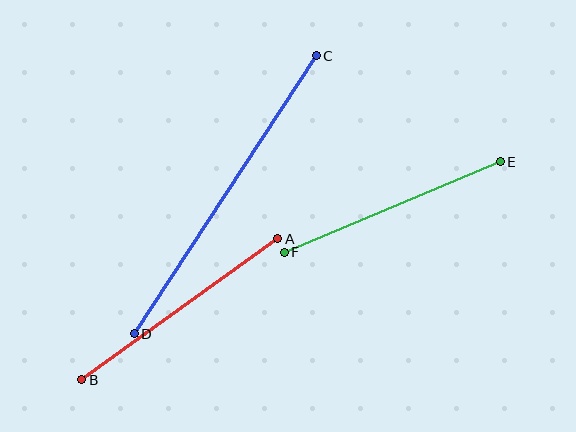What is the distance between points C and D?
The distance is approximately 332 pixels.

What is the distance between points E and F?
The distance is approximately 234 pixels.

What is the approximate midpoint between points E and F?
The midpoint is at approximately (392, 207) pixels.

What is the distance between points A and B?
The distance is approximately 241 pixels.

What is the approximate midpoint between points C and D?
The midpoint is at approximately (225, 195) pixels.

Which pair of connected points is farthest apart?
Points C and D are farthest apart.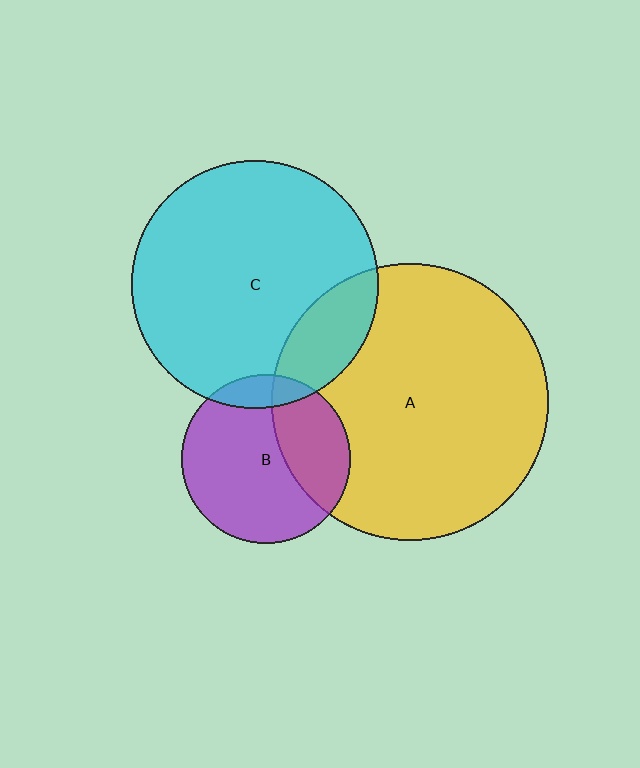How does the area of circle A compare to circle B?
Approximately 2.7 times.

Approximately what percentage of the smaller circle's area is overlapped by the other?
Approximately 10%.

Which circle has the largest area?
Circle A (yellow).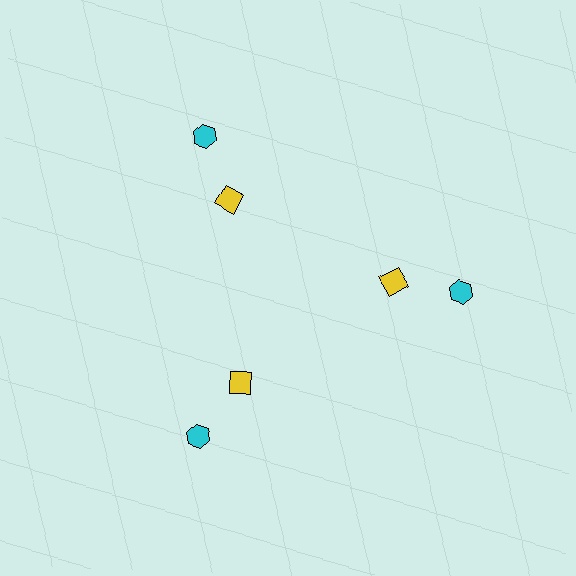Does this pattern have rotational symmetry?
Yes, this pattern has 3-fold rotational symmetry. It looks the same after rotating 120 degrees around the center.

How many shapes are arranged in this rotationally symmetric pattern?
There are 6 shapes, arranged in 3 groups of 2.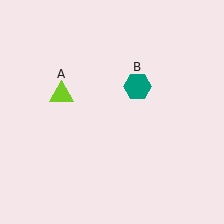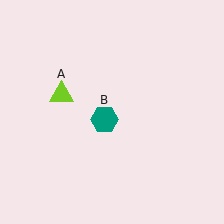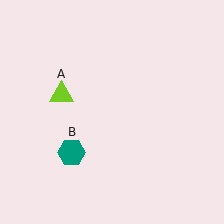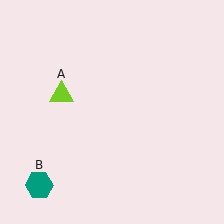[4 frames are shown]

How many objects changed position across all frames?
1 object changed position: teal hexagon (object B).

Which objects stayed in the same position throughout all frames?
Lime triangle (object A) remained stationary.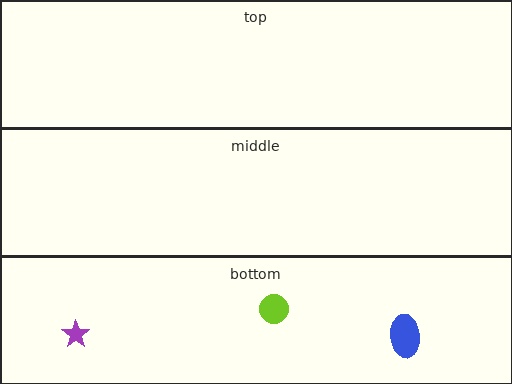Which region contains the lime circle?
The bottom region.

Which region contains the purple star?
The bottom region.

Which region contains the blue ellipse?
The bottom region.